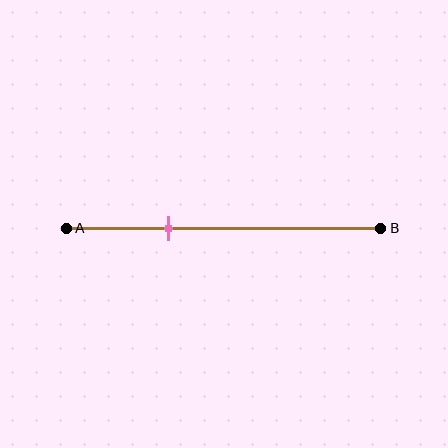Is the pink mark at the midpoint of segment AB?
No, the mark is at about 30% from A, not at the 50% midpoint.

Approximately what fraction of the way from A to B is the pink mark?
The pink mark is approximately 30% of the way from A to B.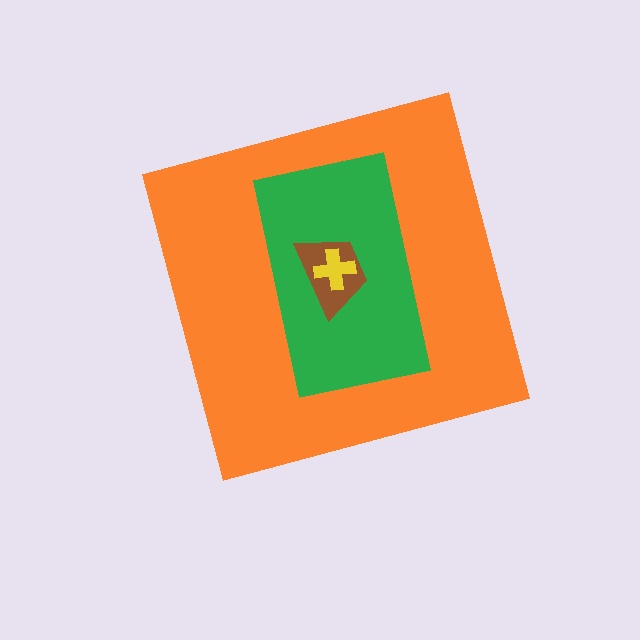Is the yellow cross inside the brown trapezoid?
Yes.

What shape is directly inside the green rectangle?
The brown trapezoid.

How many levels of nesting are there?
4.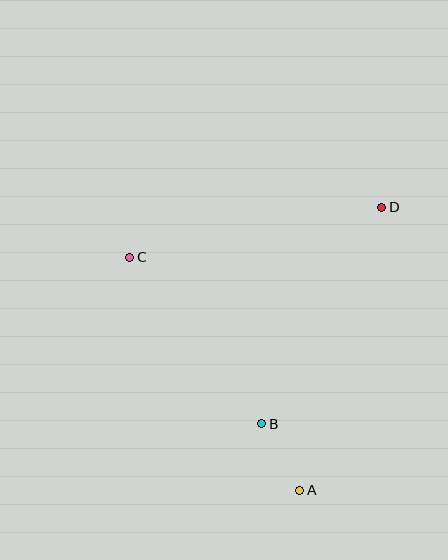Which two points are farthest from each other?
Points A and D are farthest from each other.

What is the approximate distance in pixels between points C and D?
The distance between C and D is approximately 257 pixels.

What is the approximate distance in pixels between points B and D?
The distance between B and D is approximately 247 pixels.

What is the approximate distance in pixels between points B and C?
The distance between B and C is approximately 213 pixels.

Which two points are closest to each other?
Points A and B are closest to each other.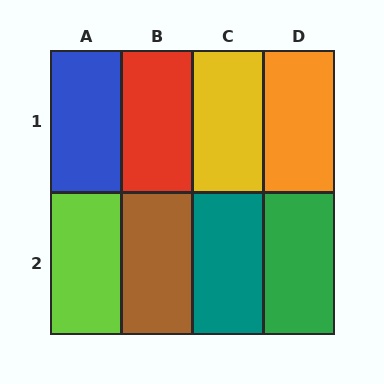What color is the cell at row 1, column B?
Red.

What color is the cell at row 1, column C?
Yellow.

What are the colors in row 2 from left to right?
Lime, brown, teal, green.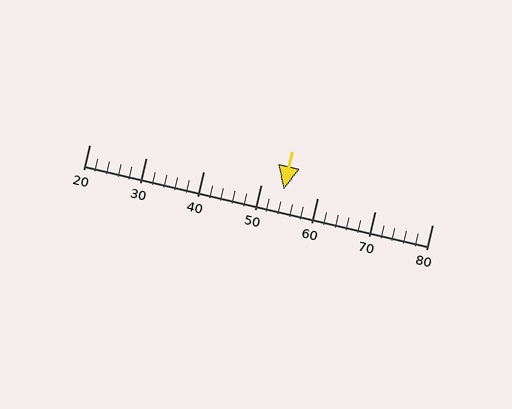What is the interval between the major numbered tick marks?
The major tick marks are spaced 10 units apart.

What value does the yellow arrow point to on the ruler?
The yellow arrow points to approximately 54.